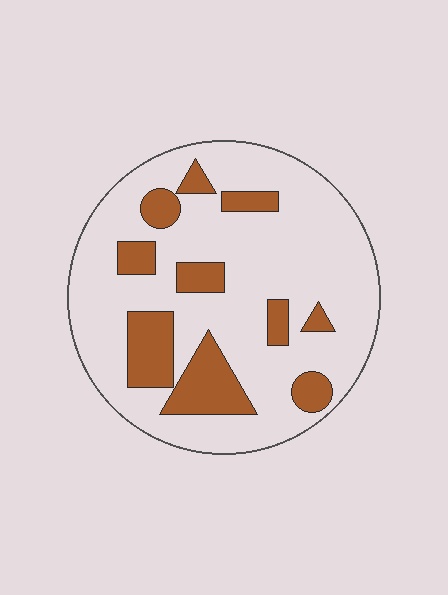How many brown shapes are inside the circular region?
10.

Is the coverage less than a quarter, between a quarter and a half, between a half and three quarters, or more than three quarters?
Less than a quarter.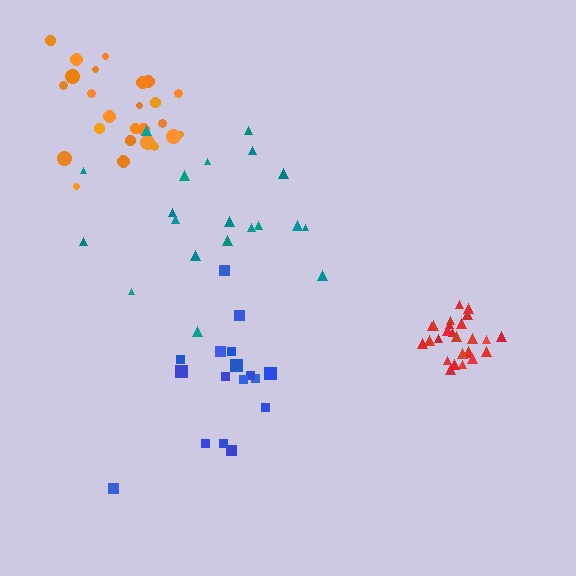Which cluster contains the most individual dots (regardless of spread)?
Red (26).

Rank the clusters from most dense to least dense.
red, orange, blue, teal.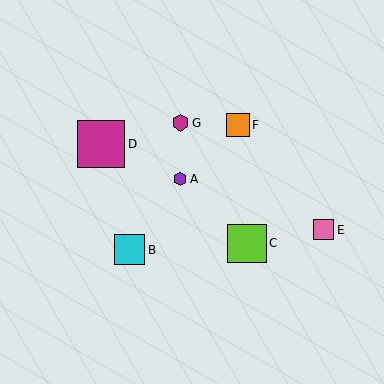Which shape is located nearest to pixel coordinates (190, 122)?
The magenta hexagon (labeled G) at (181, 123) is nearest to that location.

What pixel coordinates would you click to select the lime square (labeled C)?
Click at (247, 243) to select the lime square C.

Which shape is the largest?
The magenta square (labeled D) is the largest.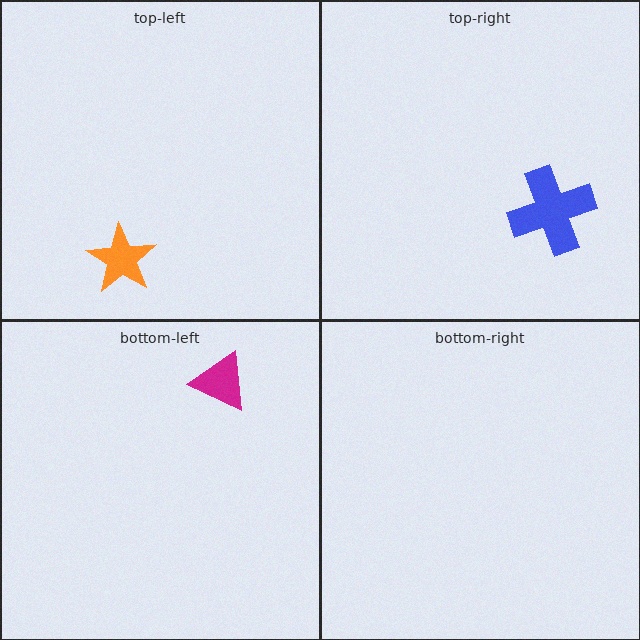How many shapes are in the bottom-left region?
1.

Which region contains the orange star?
The top-left region.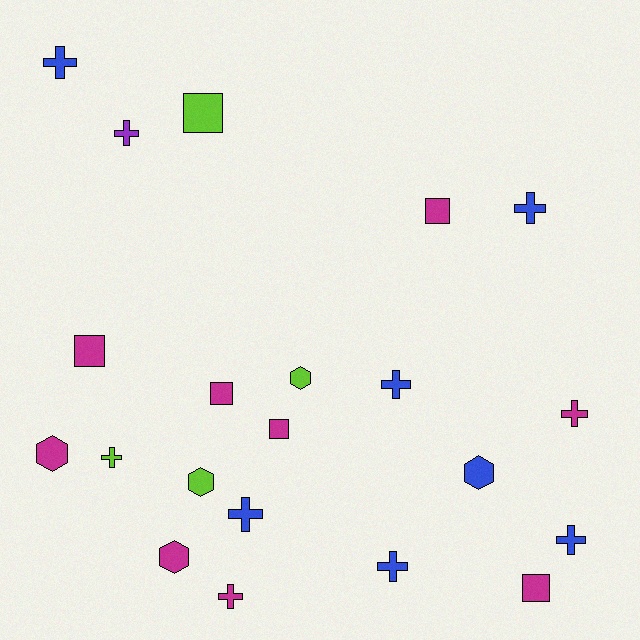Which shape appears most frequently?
Cross, with 10 objects.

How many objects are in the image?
There are 21 objects.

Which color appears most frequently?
Magenta, with 9 objects.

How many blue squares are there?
There are no blue squares.